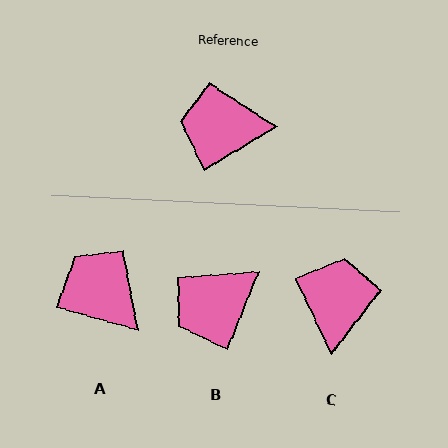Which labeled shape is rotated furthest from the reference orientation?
C, about 95 degrees away.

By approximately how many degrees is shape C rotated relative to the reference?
Approximately 95 degrees clockwise.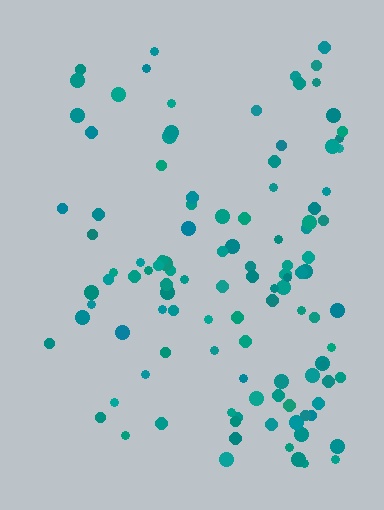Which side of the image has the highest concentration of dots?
The right.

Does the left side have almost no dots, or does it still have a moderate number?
Still a moderate number, just noticeably fewer than the right.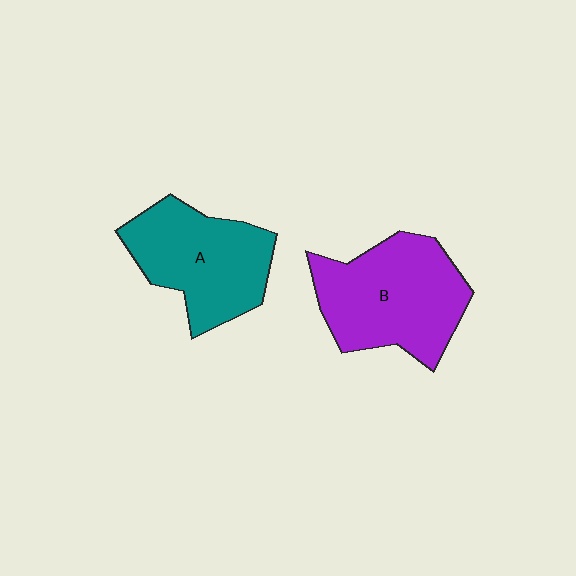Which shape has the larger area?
Shape B (purple).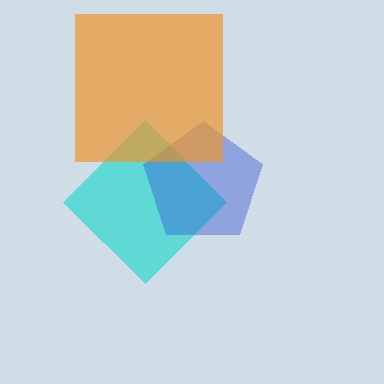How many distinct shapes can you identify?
There are 3 distinct shapes: a cyan diamond, a blue pentagon, an orange square.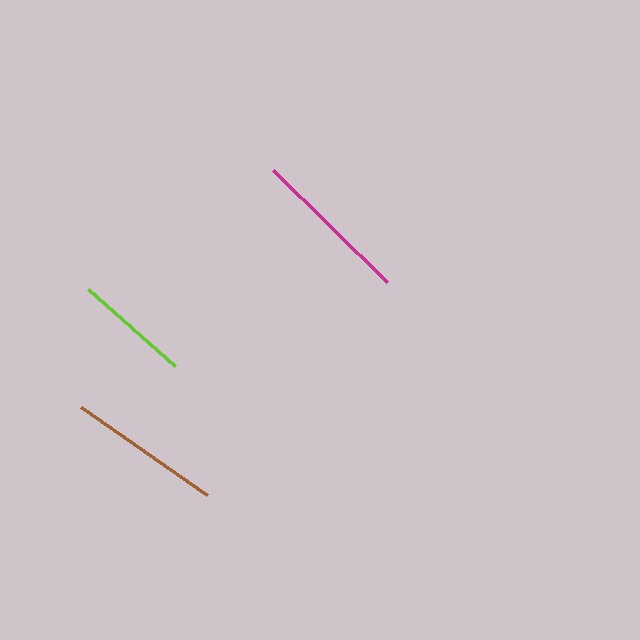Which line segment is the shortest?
The lime line is the shortest at approximately 116 pixels.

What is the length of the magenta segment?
The magenta segment is approximately 160 pixels long.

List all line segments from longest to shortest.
From longest to shortest: magenta, brown, lime.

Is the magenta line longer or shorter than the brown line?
The magenta line is longer than the brown line.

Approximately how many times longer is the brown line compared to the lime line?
The brown line is approximately 1.3 times the length of the lime line.